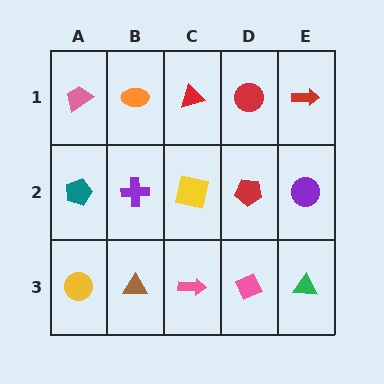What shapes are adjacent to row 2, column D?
A red circle (row 1, column D), a pink diamond (row 3, column D), a yellow square (row 2, column C), a purple circle (row 2, column E).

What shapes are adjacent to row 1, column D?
A red pentagon (row 2, column D), a red triangle (row 1, column C), a red arrow (row 1, column E).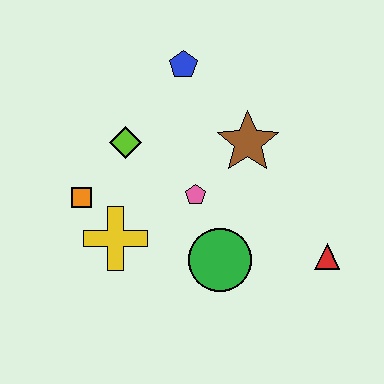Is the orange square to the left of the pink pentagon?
Yes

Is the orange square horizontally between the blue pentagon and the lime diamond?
No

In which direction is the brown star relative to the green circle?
The brown star is above the green circle.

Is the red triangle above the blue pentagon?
No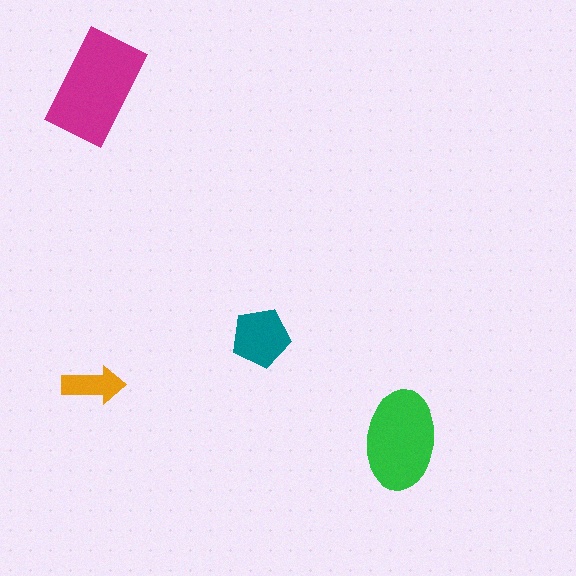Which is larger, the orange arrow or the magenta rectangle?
The magenta rectangle.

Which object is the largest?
The magenta rectangle.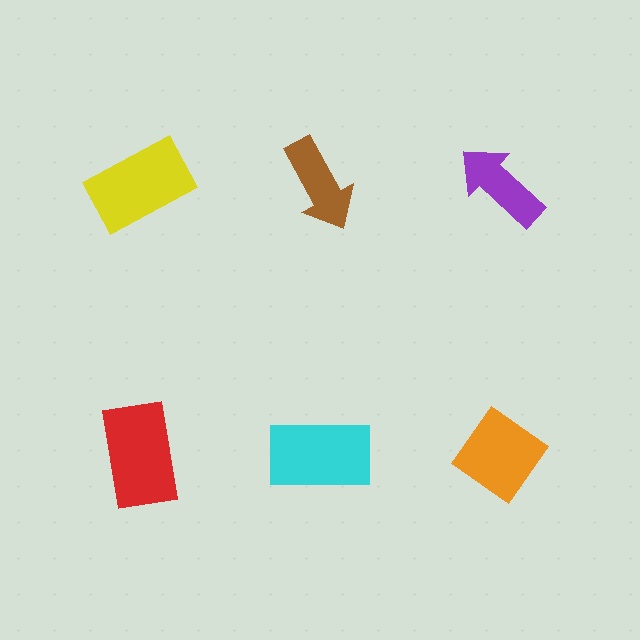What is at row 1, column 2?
A brown arrow.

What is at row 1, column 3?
A purple arrow.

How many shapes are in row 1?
3 shapes.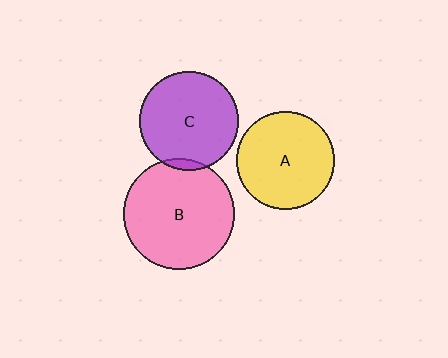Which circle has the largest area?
Circle B (pink).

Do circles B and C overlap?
Yes.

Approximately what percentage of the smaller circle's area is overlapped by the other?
Approximately 5%.